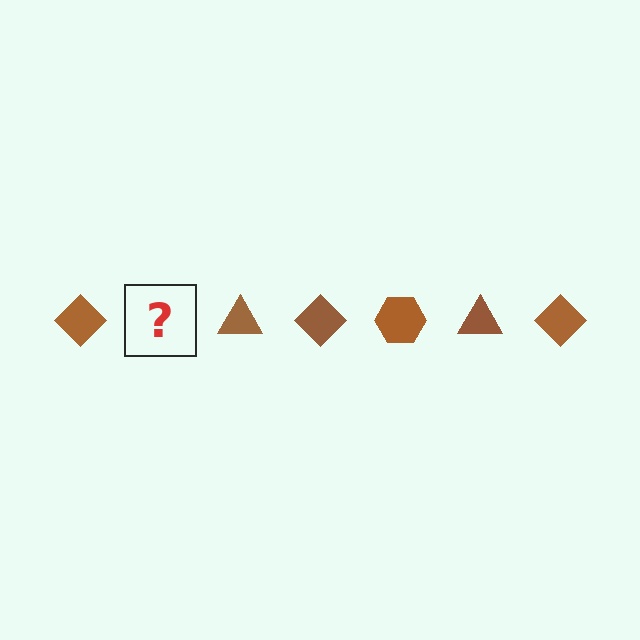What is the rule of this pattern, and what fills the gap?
The rule is that the pattern cycles through diamond, hexagon, triangle shapes in brown. The gap should be filled with a brown hexagon.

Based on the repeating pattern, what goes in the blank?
The blank should be a brown hexagon.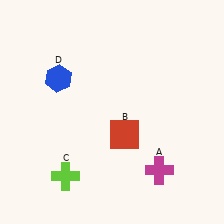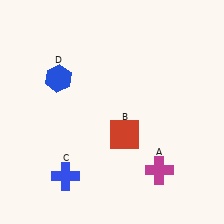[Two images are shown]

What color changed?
The cross (C) changed from lime in Image 1 to blue in Image 2.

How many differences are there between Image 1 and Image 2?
There is 1 difference between the two images.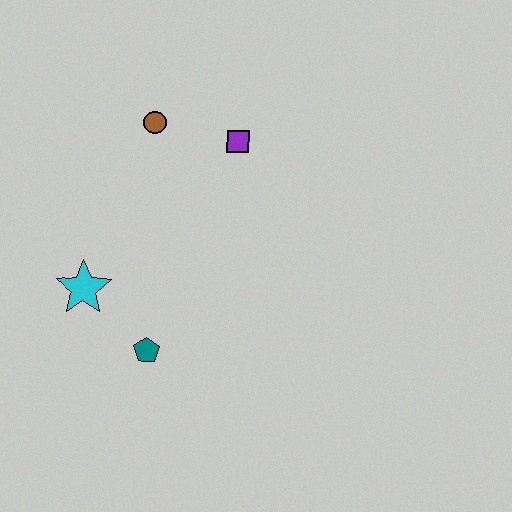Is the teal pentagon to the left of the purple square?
Yes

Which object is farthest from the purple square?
The teal pentagon is farthest from the purple square.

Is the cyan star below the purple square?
Yes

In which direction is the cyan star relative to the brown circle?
The cyan star is below the brown circle.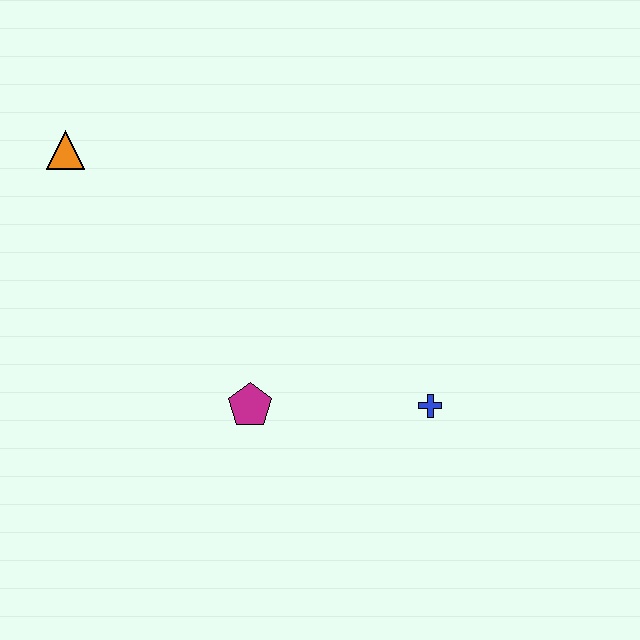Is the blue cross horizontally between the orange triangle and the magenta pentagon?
No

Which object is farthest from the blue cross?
The orange triangle is farthest from the blue cross.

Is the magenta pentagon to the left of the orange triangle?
No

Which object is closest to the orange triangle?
The magenta pentagon is closest to the orange triangle.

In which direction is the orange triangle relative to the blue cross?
The orange triangle is to the left of the blue cross.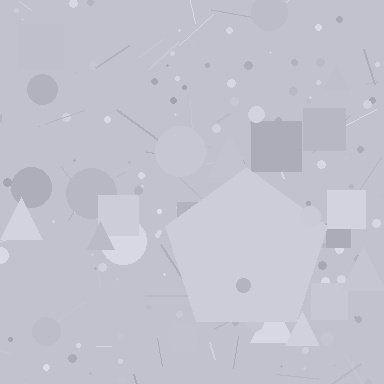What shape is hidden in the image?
A pentagon is hidden in the image.